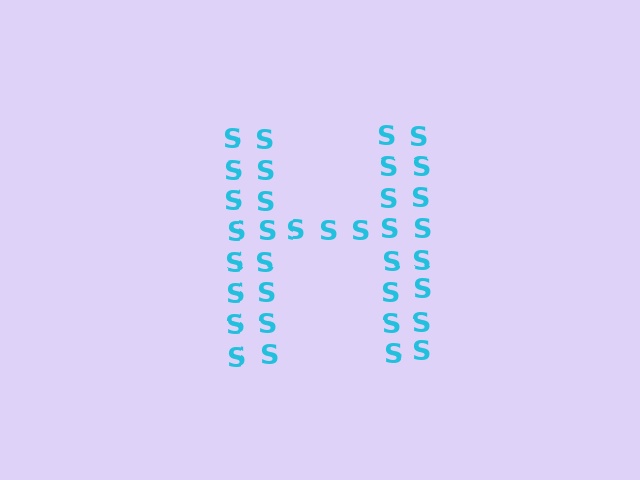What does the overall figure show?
The overall figure shows the letter H.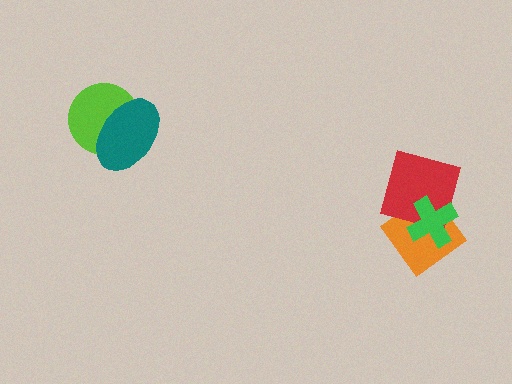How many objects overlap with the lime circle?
1 object overlaps with the lime circle.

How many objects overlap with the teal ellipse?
1 object overlaps with the teal ellipse.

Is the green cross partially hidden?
No, no other shape covers it.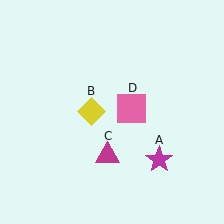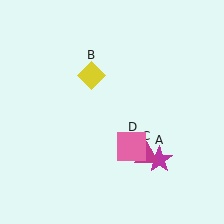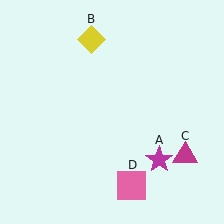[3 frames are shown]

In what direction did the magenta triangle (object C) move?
The magenta triangle (object C) moved right.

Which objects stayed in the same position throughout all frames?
Magenta star (object A) remained stationary.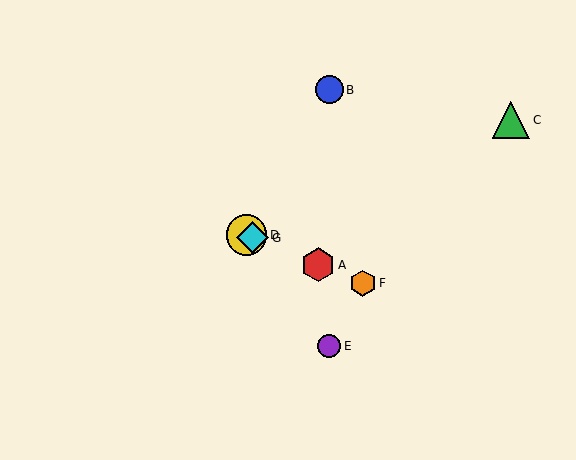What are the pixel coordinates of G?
Object G is at (253, 238).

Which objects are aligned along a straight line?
Objects A, D, F, G are aligned along a straight line.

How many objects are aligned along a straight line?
4 objects (A, D, F, G) are aligned along a straight line.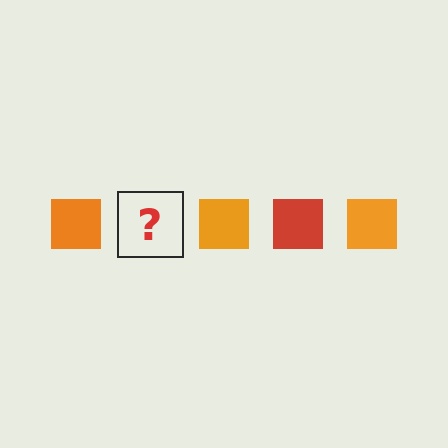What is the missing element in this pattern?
The missing element is a red square.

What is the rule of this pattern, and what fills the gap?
The rule is that the pattern cycles through orange, red squares. The gap should be filled with a red square.